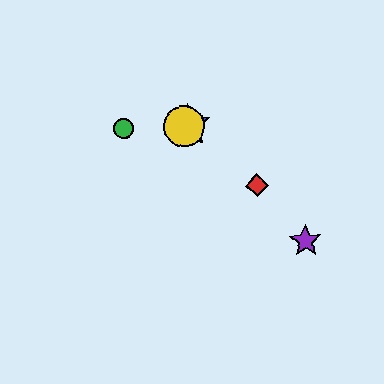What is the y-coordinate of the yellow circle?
The yellow circle is at y≈126.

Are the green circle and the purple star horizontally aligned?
No, the green circle is at y≈129 and the purple star is at y≈241.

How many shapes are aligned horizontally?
3 shapes (the blue star, the green circle, the yellow circle) are aligned horizontally.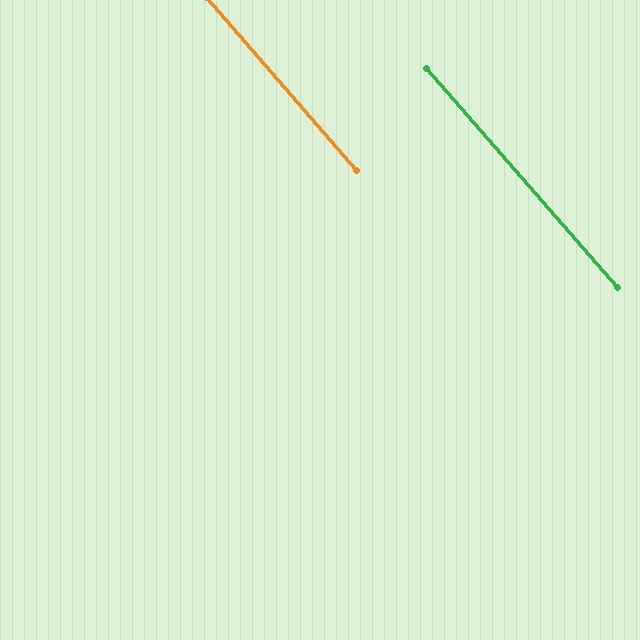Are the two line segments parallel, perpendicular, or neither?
Parallel — their directions differ by only 0.6°.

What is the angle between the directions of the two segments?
Approximately 1 degree.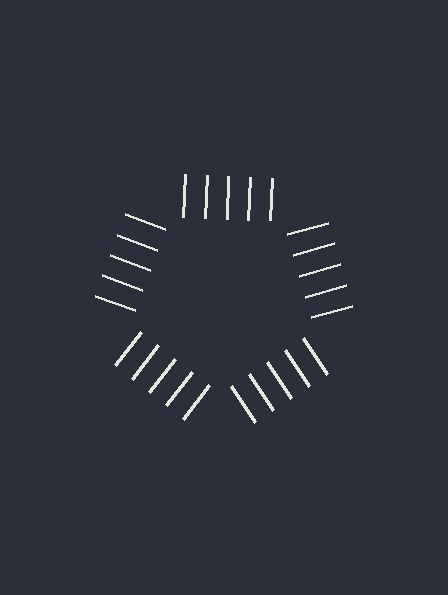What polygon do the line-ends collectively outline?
An illusory pentagon — the line segments terminate on its edges but no continuous stroke is drawn.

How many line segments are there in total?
25 — 5 along each of the 5 edges.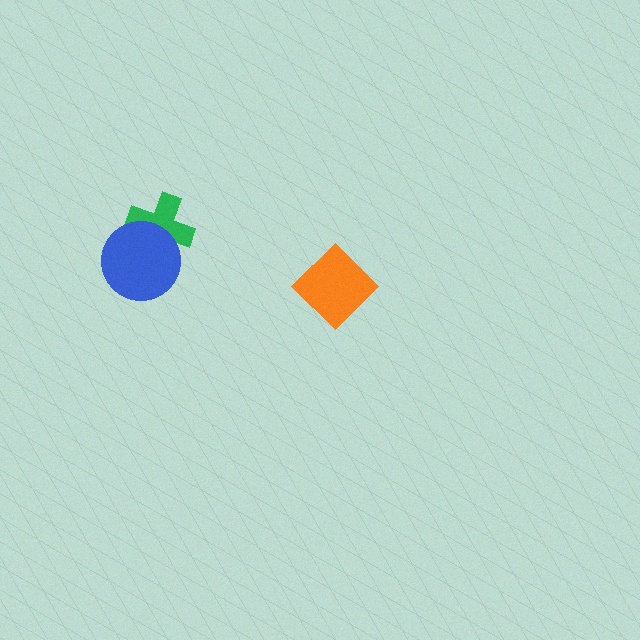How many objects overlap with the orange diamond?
0 objects overlap with the orange diamond.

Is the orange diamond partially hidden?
No, no other shape covers it.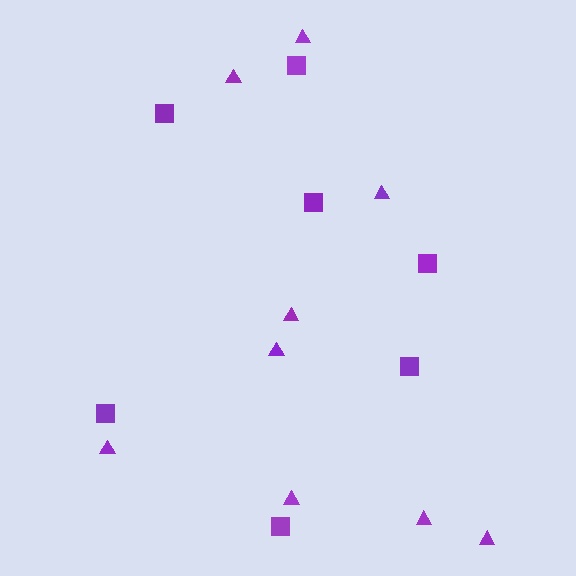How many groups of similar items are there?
There are 2 groups: one group of triangles (9) and one group of squares (7).